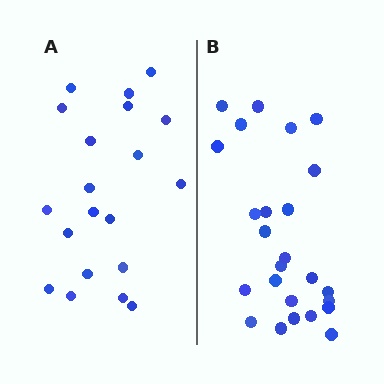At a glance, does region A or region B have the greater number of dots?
Region B (the right region) has more dots.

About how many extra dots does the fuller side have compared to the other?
Region B has about 5 more dots than region A.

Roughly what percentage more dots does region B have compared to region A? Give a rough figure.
About 25% more.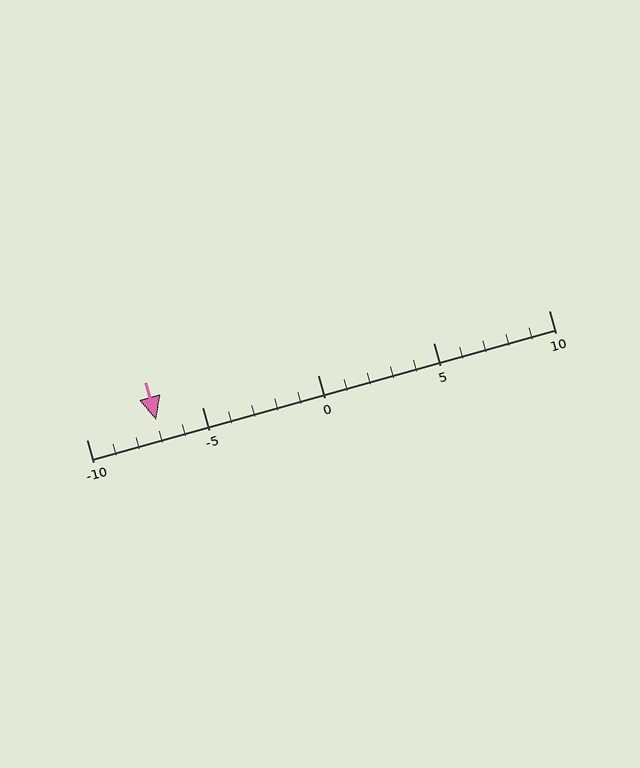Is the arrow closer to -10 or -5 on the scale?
The arrow is closer to -5.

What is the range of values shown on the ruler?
The ruler shows values from -10 to 10.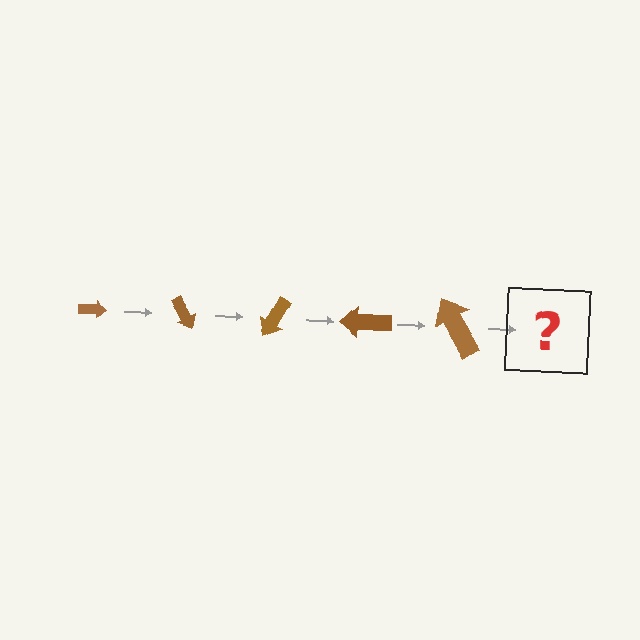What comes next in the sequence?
The next element should be an arrow, larger than the previous one and rotated 300 degrees from the start.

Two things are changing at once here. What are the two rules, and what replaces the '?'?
The two rules are that the arrow grows larger each step and it rotates 60 degrees each step. The '?' should be an arrow, larger than the previous one and rotated 300 degrees from the start.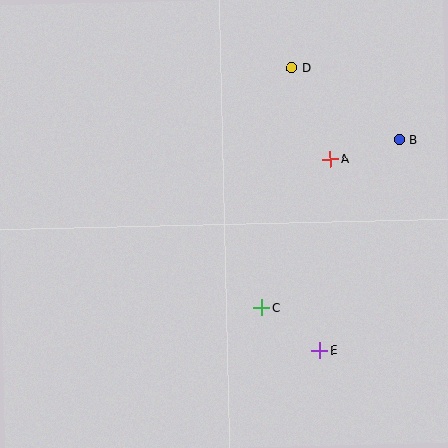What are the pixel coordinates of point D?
Point D is at (292, 68).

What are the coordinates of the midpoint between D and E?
The midpoint between D and E is at (306, 209).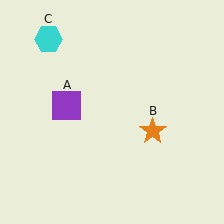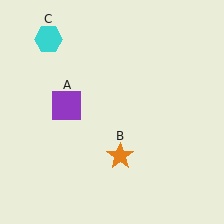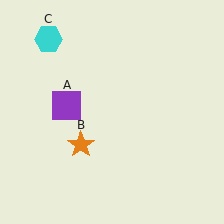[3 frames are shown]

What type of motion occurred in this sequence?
The orange star (object B) rotated clockwise around the center of the scene.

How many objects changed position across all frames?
1 object changed position: orange star (object B).